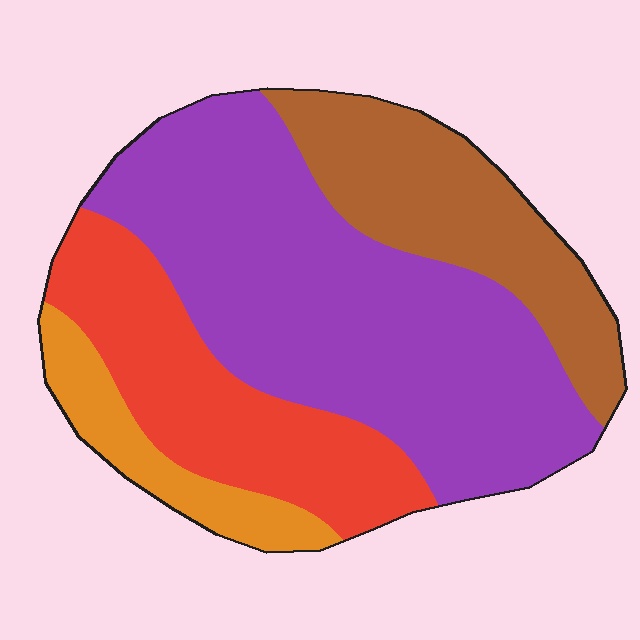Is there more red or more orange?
Red.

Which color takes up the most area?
Purple, at roughly 50%.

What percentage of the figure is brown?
Brown covers around 20% of the figure.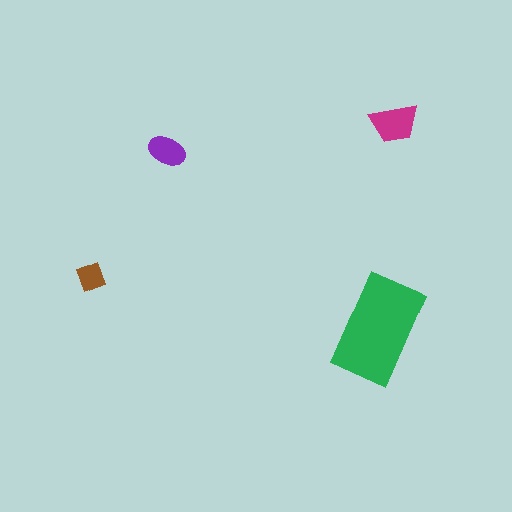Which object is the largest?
The green rectangle.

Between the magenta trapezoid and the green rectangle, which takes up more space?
The green rectangle.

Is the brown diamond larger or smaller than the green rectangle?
Smaller.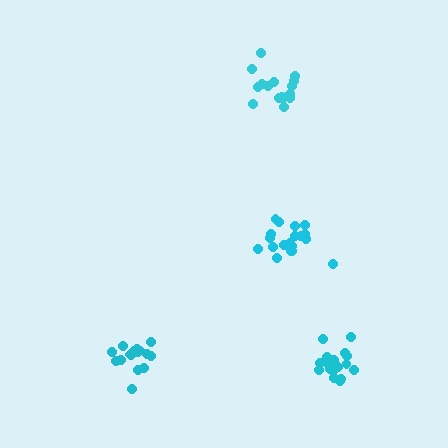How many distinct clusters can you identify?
There are 4 distinct clusters.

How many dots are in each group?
Group 1: 16 dots, Group 2: 20 dots, Group 3: 19 dots, Group 4: 17 dots (72 total).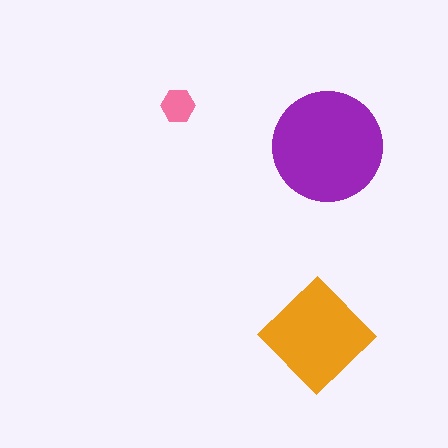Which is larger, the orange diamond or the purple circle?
The purple circle.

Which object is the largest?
The purple circle.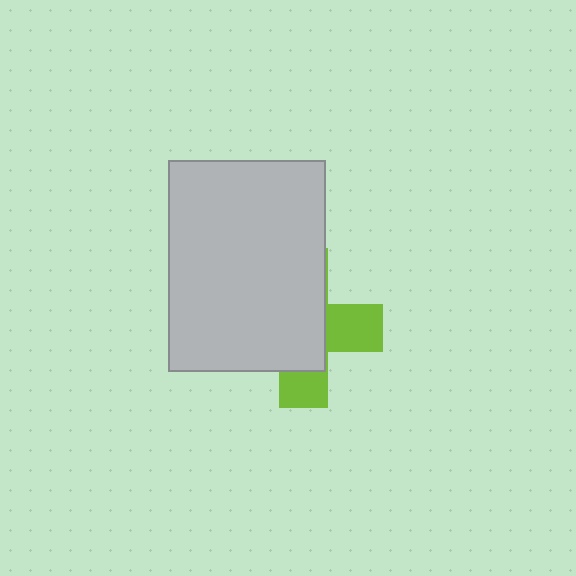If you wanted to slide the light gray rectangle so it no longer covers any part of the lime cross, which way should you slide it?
Slide it left — that is the most direct way to separate the two shapes.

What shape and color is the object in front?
The object in front is a light gray rectangle.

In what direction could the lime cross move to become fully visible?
The lime cross could move right. That would shift it out from behind the light gray rectangle entirely.